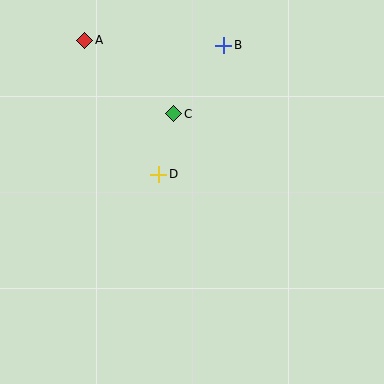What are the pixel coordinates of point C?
Point C is at (174, 114).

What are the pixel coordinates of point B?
Point B is at (224, 45).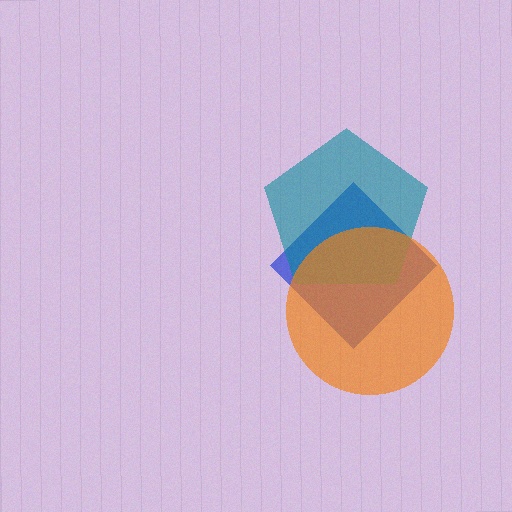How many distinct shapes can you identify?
There are 3 distinct shapes: a blue diamond, a teal pentagon, an orange circle.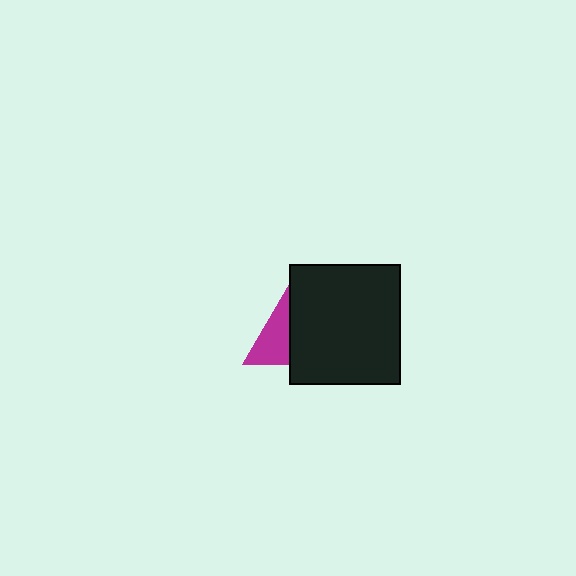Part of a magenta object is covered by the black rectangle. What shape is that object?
It is a triangle.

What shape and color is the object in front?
The object in front is a black rectangle.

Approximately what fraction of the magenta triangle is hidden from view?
Roughly 52% of the magenta triangle is hidden behind the black rectangle.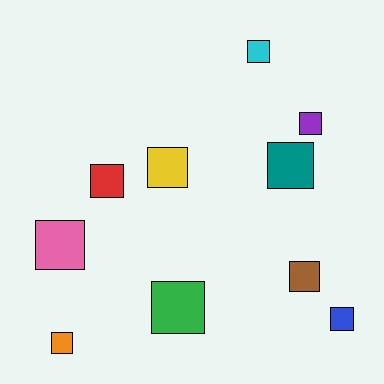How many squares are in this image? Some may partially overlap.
There are 10 squares.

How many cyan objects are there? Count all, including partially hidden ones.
There is 1 cyan object.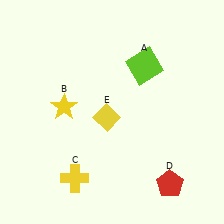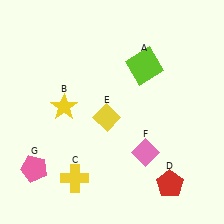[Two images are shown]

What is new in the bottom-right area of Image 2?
A pink diamond (F) was added in the bottom-right area of Image 2.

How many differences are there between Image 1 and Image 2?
There are 2 differences between the two images.